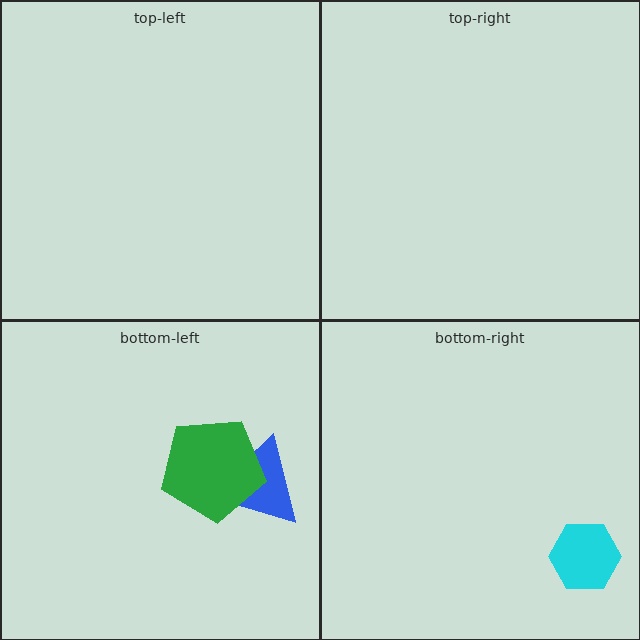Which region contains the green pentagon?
The bottom-left region.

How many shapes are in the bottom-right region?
1.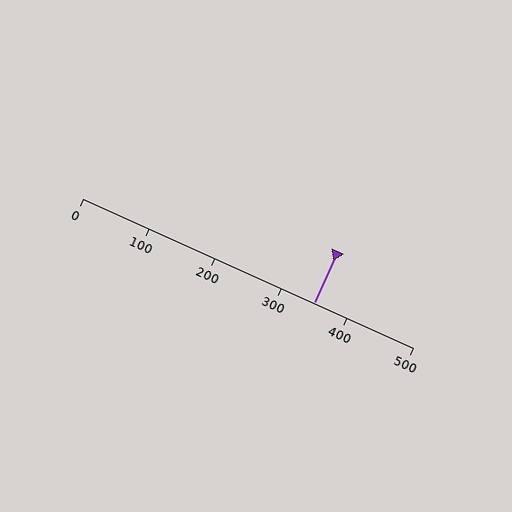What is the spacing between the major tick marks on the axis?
The major ticks are spaced 100 apart.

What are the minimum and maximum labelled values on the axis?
The axis runs from 0 to 500.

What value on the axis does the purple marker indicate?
The marker indicates approximately 350.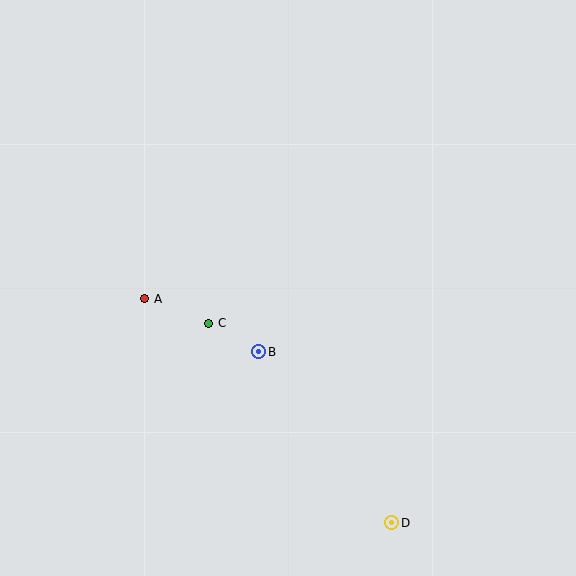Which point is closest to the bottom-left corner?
Point A is closest to the bottom-left corner.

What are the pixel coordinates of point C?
Point C is at (209, 323).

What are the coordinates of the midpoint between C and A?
The midpoint between C and A is at (177, 311).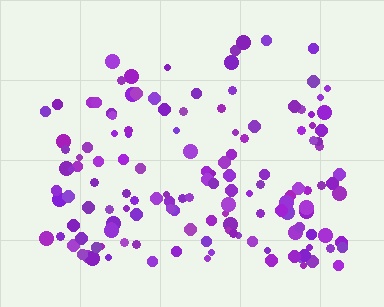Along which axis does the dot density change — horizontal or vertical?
Vertical.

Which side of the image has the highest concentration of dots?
The bottom.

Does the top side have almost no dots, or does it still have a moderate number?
Still a moderate number, just noticeably fewer than the bottom.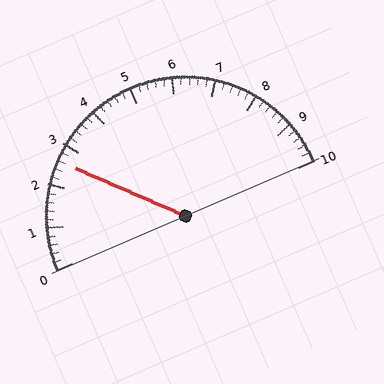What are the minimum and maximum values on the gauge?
The gauge ranges from 0 to 10.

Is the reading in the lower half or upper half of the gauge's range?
The reading is in the lower half of the range (0 to 10).